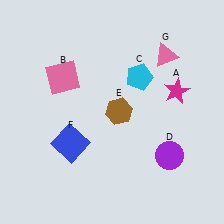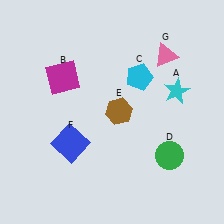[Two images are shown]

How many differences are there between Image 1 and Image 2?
There are 3 differences between the two images.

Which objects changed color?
A changed from magenta to cyan. B changed from pink to magenta. D changed from purple to green.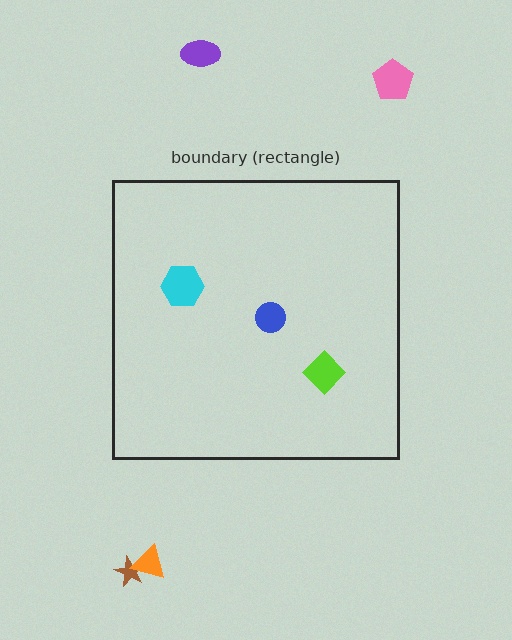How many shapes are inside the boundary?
3 inside, 4 outside.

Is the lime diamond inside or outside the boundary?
Inside.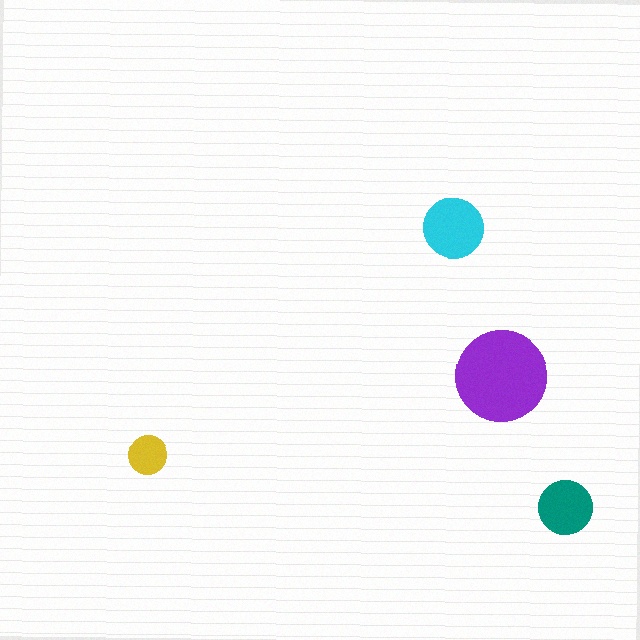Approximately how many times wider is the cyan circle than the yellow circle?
About 1.5 times wider.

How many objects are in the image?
There are 4 objects in the image.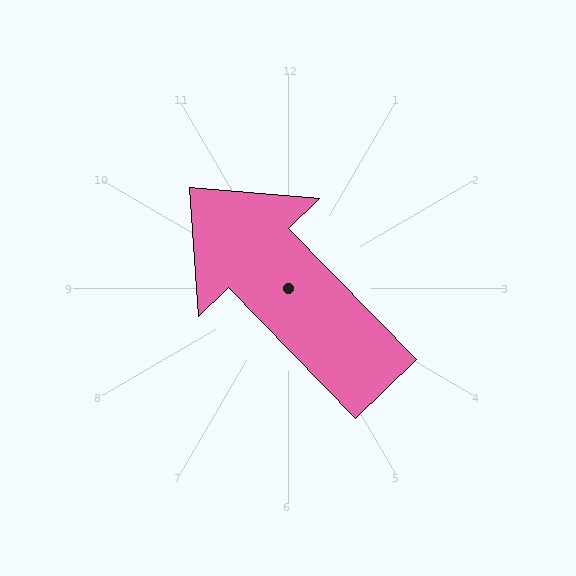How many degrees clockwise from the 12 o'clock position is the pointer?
Approximately 316 degrees.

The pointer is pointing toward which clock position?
Roughly 11 o'clock.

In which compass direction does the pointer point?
Northwest.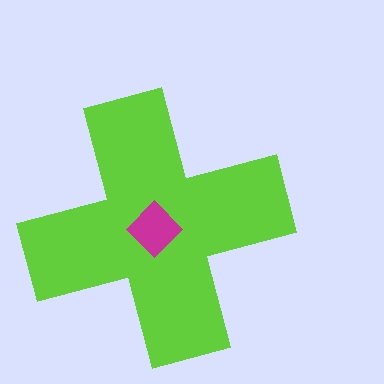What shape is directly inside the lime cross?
The magenta diamond.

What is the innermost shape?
The magenta diamond.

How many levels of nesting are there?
2.